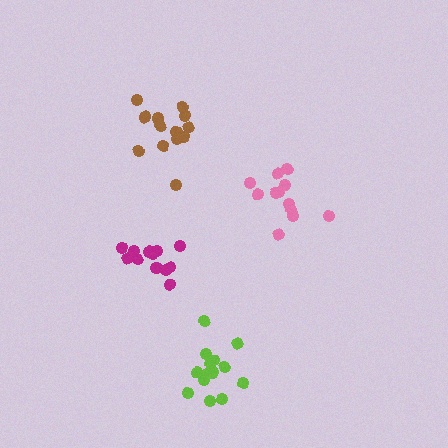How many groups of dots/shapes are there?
There are 4 groups.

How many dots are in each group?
Group 1: 14 dots, Group 2: 12 dots, Group 3: 14 dots, Group 4: 12 dots (52 total).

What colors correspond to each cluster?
The clusters are colored: lime, pink, brown, magenta.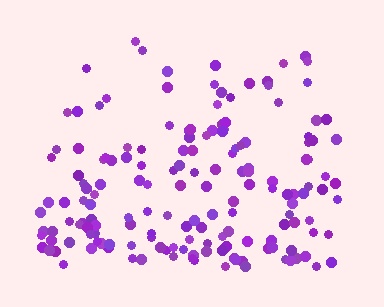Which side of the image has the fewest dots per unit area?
The top.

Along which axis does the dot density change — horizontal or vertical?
Vertical.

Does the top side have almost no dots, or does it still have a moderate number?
Still a moderate number, just noticeably fewer than the bottom.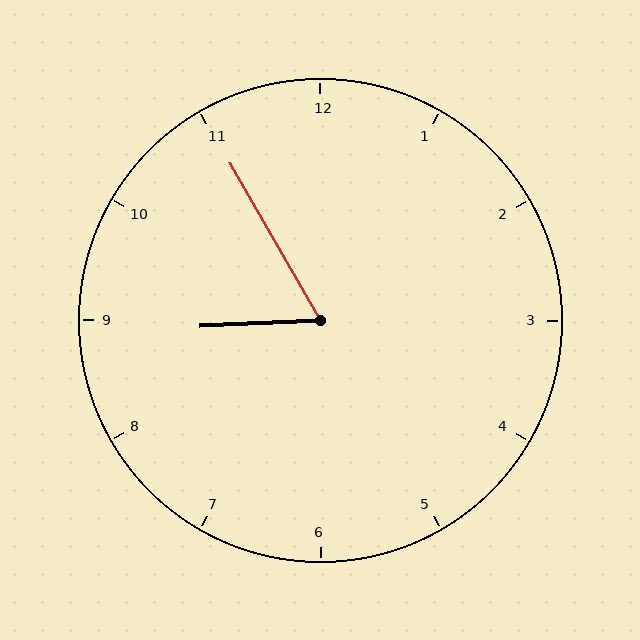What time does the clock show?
8:55.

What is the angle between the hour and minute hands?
Approximately 62 degrees.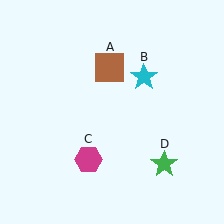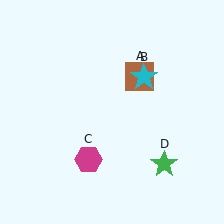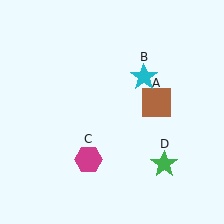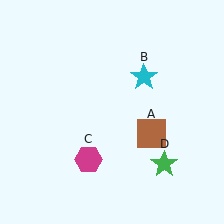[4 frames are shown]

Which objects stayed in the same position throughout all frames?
Cyan star (object B) and magenta hexagon (object C) and green star (object D) remained stationary.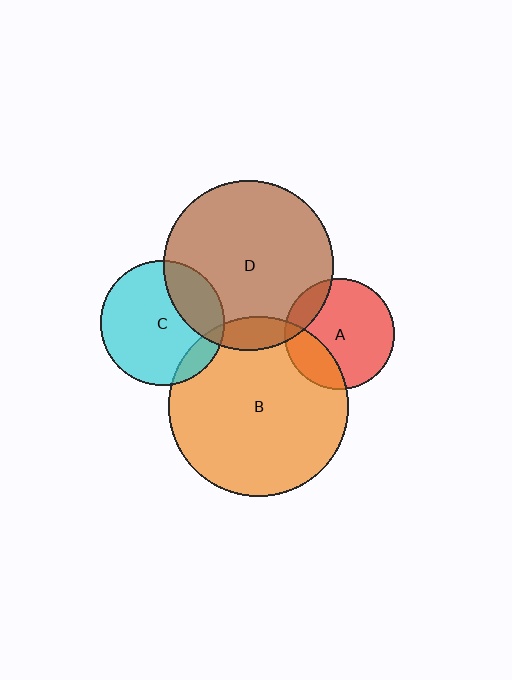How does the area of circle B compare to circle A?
Approximately 2.7 times.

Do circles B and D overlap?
Yes.